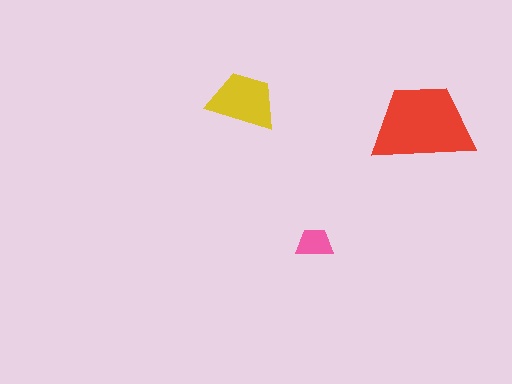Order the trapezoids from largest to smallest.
the red one, the yellow one, the pink one.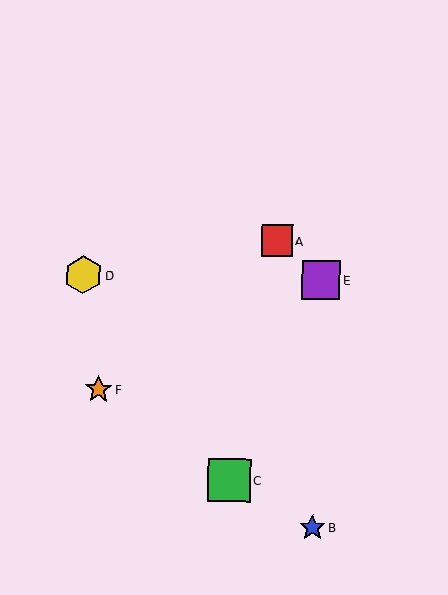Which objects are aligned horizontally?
Objects D, E are aligned horizontally.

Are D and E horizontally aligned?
Yes, both are at y≈275.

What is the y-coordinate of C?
Object C is at y≈480.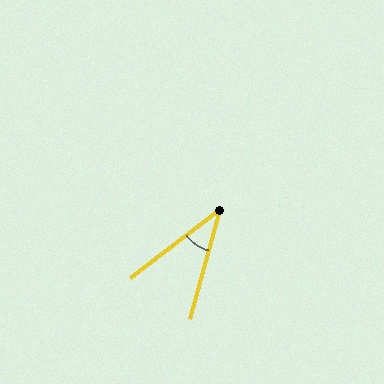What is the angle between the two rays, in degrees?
Approximately 37 degrees.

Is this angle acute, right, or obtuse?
It is acute.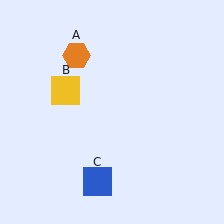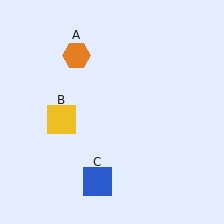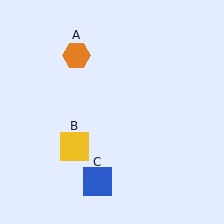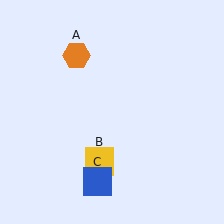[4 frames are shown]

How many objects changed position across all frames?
1 object changed position: yellow square (object B).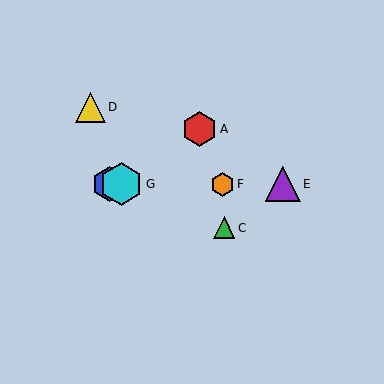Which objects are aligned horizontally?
Objects B, E, F, G are aligned horizontally.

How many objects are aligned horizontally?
4 objects (B, E, F, G) are aligned horizontally.